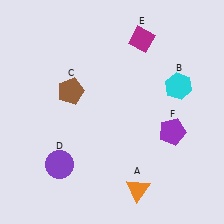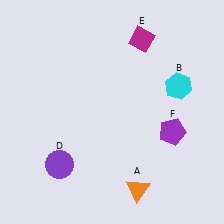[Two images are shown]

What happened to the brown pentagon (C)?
The brown pentagon (C) was removed in Image 2. It was in the top-left area of Image 1.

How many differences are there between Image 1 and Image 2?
There is 1 difference between the two images.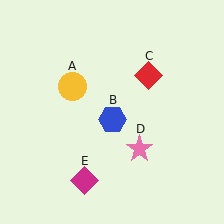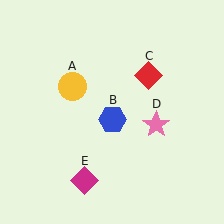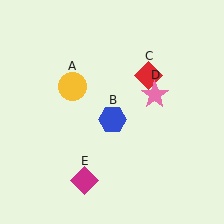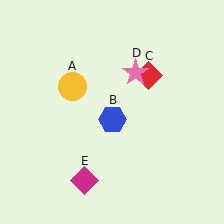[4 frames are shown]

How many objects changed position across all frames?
1 object changed position: pink star (object D).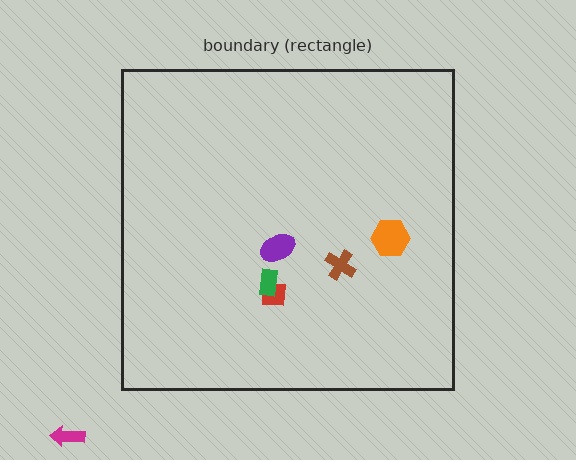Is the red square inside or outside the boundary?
Inside.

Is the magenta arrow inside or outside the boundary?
Outside.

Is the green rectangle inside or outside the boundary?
Inside.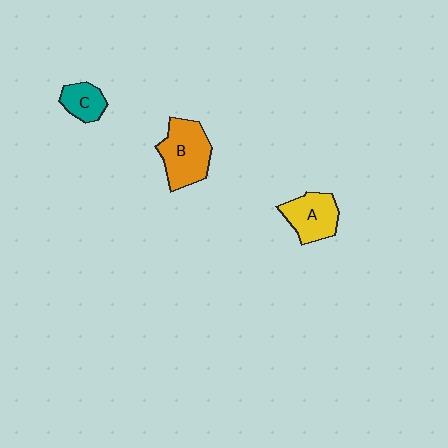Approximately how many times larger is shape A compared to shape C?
Approximately 1.6 times.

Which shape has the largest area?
Shape B (orange).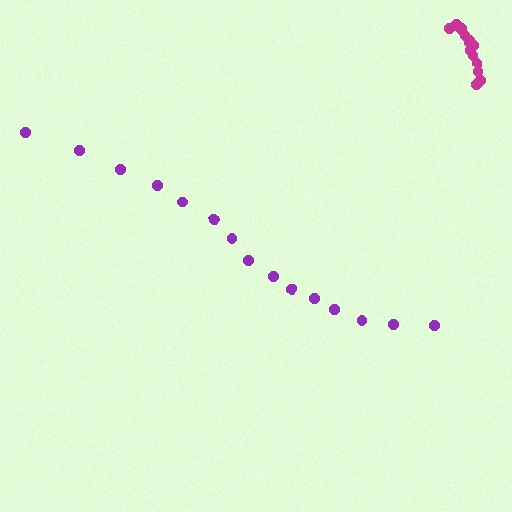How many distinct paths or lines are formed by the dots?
There are 2 distinct paths.